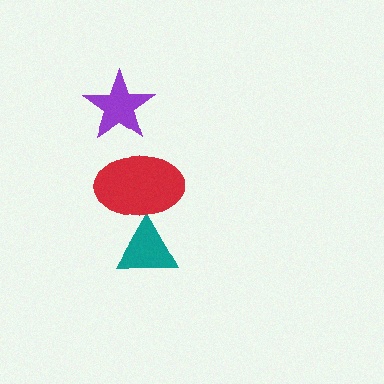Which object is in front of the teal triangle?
The red ellipse is in front of the teal triangle.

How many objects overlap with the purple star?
0 objects overlap with the purple star.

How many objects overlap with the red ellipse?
1 object overlaps with the red ellipse.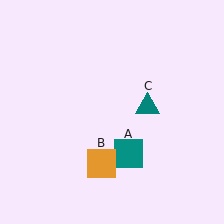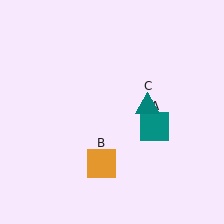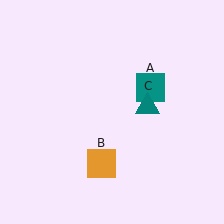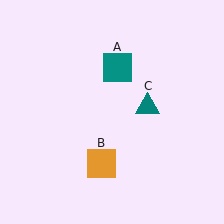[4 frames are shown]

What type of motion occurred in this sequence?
The teal square (object A) rotated counterclockwise around the center of the scene.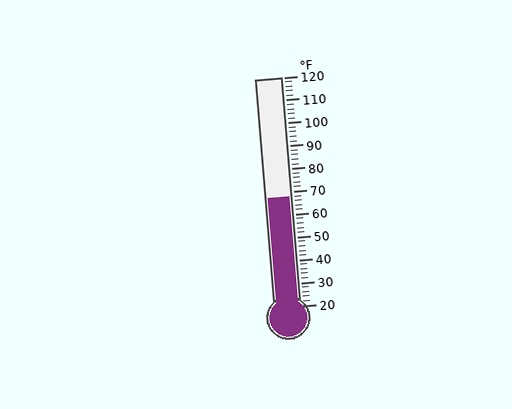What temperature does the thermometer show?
The thermometer shows approximately 68°F.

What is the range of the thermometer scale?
The thermometer scale ranges from 20°F to 120°F.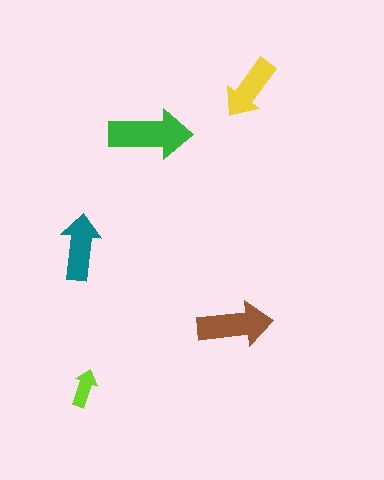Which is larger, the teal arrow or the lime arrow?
The teal one.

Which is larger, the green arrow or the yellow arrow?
The green one.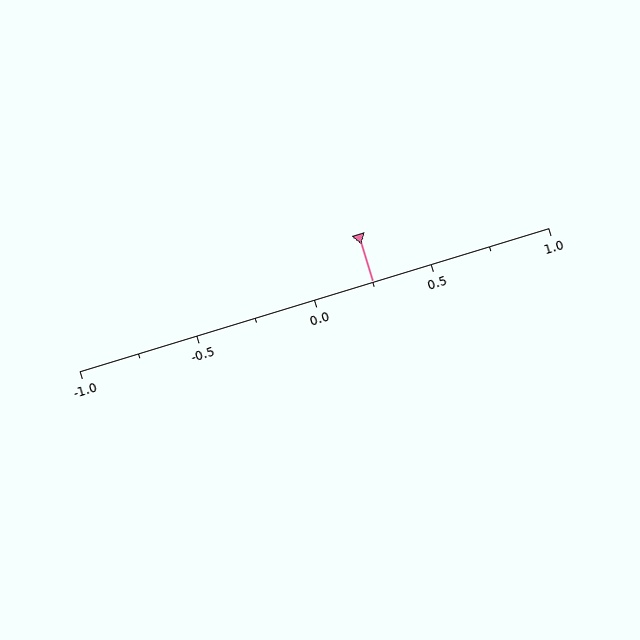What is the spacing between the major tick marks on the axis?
The major ticks are spaced 0.5 apart.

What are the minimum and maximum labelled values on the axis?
The axis runs from -1.0 to 1.0.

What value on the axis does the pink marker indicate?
The marker indicates approximately 0.25.